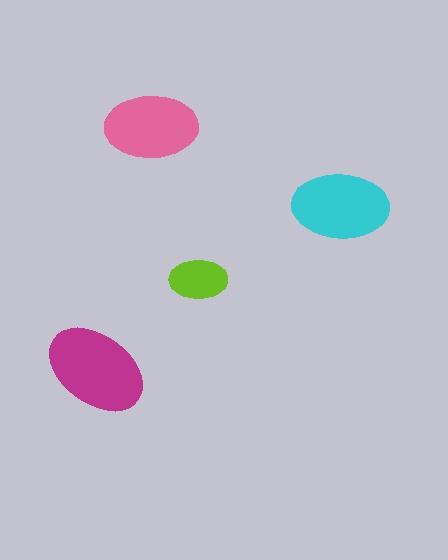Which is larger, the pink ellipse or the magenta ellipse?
The magenta one.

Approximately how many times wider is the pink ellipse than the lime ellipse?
About 1.5 times wider.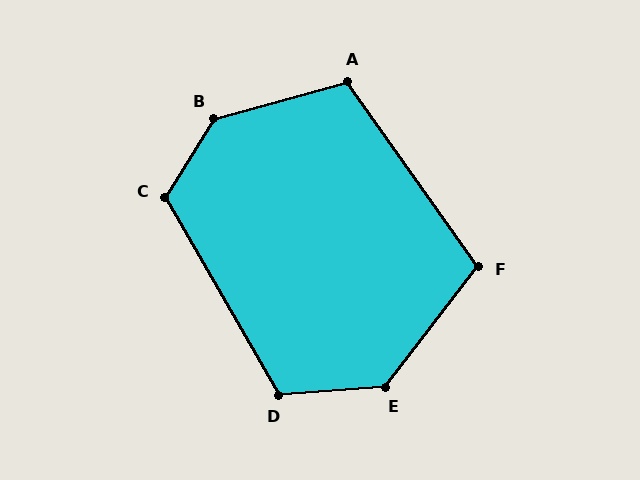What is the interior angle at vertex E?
Approximately 132 degrees (obtuse).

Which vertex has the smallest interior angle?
F, at approximately 107 degrees.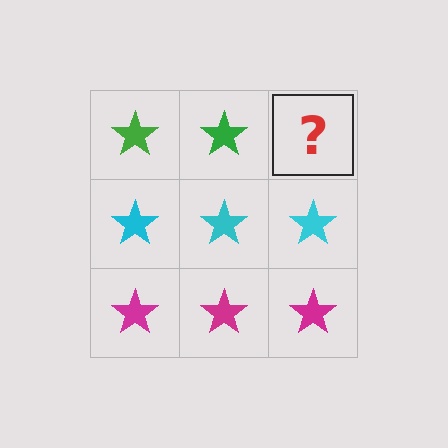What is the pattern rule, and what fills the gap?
The rule is that each row has a consistent color. The gap should be filled with a green star.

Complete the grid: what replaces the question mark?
The question mark should be replaced with a green star.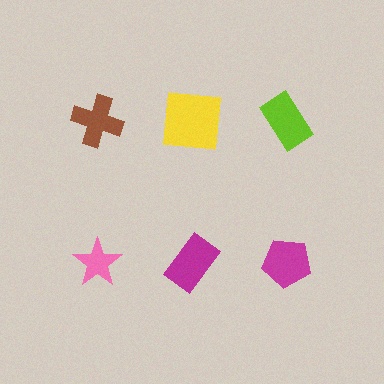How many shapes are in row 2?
3 shapes.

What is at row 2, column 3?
A magenta pentagon.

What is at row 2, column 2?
A magenta rectangle.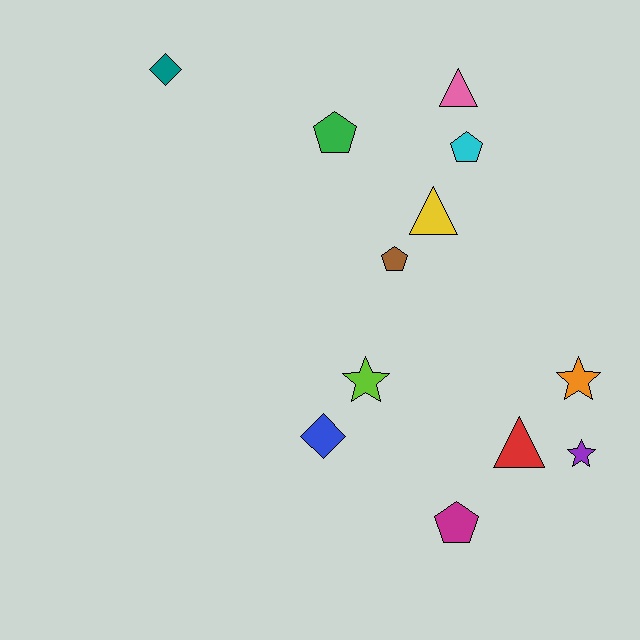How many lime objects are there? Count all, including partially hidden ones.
There is 1 lime object.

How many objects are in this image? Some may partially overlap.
There are 12 objects.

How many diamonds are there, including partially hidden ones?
There are 2 diamonds.